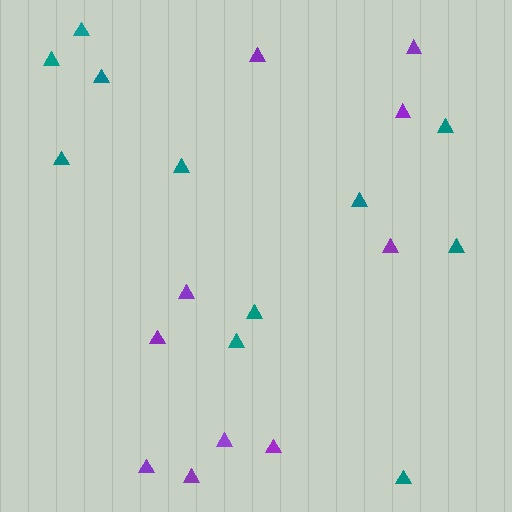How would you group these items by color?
There are 2 groups: one group of teal triangles (11) and one group of purple triangles (10).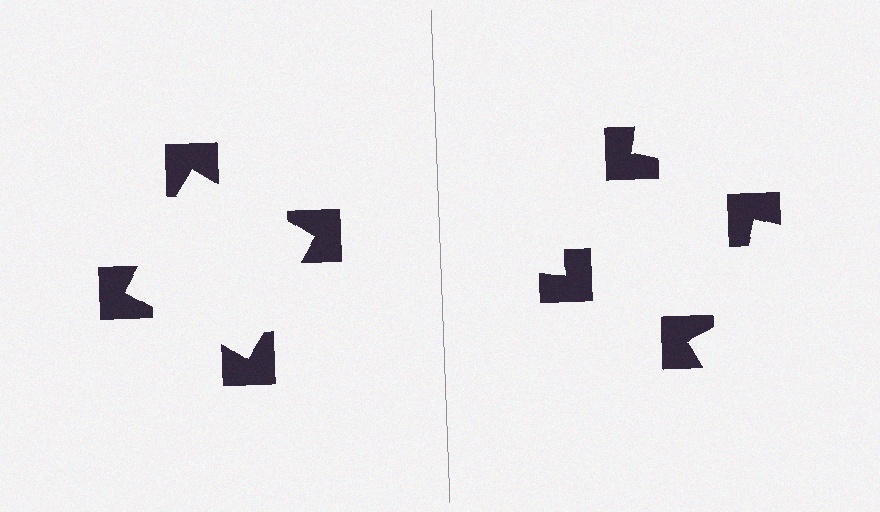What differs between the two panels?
The notched squares are positioned identically on both sides; only the wedge orientations differ. On the left they align to a square; on the right they are misaligned.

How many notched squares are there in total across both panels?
8 — 4 on each side.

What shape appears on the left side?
An illusory square.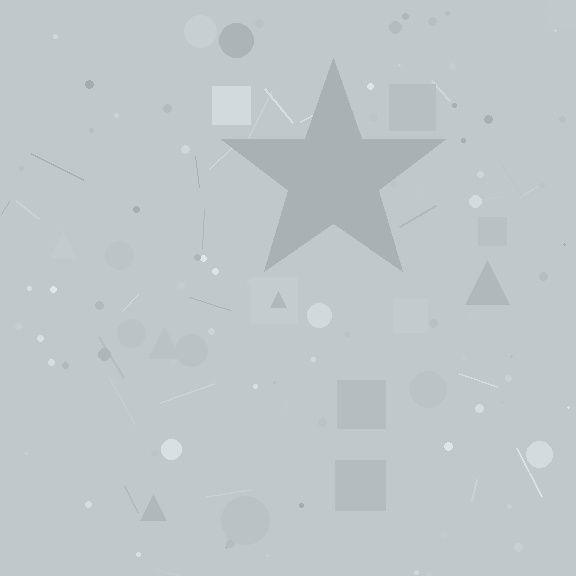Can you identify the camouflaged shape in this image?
The camouflaged shape is a star.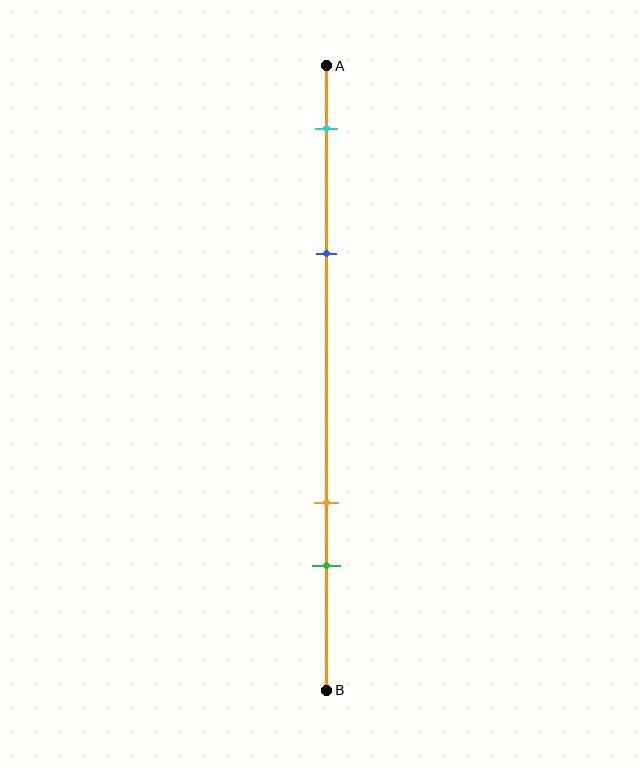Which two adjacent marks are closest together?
The orange and green marks are the closest adjacent pair.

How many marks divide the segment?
There are 4 marks dividing the segment.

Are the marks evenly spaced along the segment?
No, the marks are not evenly spaced.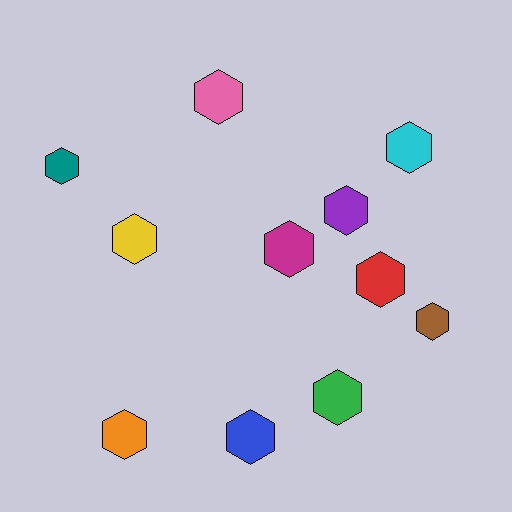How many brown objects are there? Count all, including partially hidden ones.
There is 1 brown object.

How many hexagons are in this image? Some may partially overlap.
There are 11 hexagons.